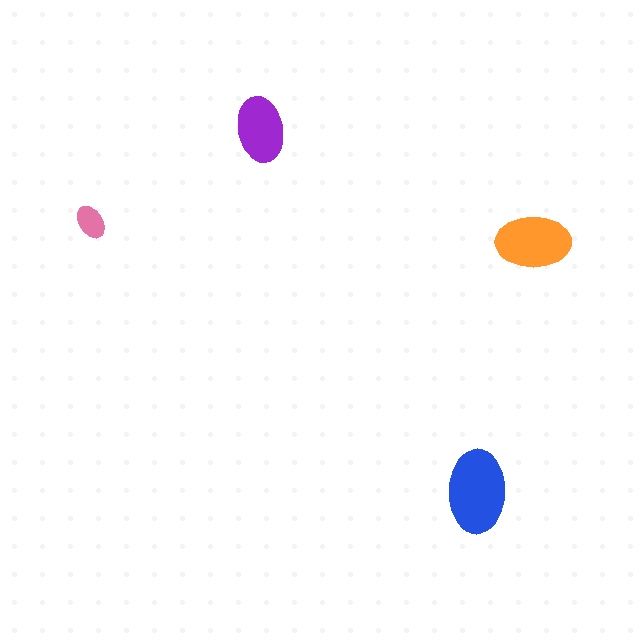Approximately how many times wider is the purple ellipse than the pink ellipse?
About 2 times wider.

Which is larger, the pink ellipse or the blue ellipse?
The blue one.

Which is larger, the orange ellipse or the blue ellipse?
The blue one.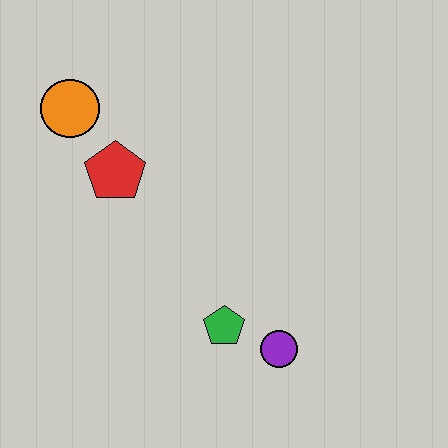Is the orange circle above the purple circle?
Yes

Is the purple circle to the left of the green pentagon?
No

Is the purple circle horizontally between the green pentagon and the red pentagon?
No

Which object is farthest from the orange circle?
The purple circle is farthest from the orange circle.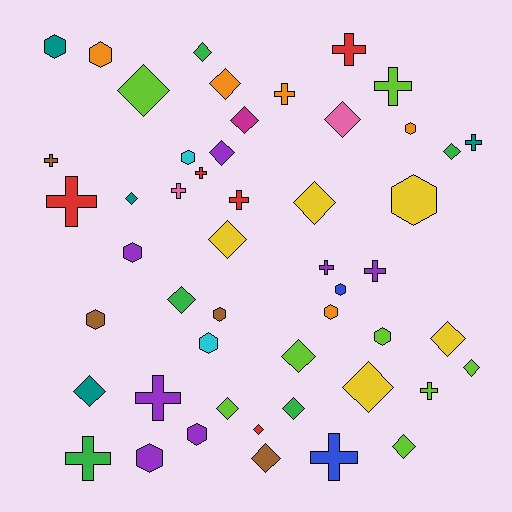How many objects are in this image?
There are 50 objects.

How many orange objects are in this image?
There are 5 orange objects.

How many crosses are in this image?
There are 15 crosses.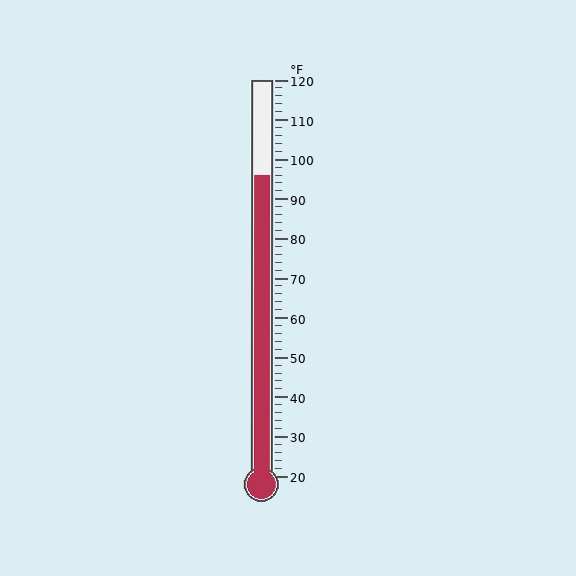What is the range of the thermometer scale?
The thermometer scale ranges from 20°F to 120°F.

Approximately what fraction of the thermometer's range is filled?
The thermometer is filled to approximately 75% of its range.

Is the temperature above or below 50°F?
The temperature is above 50°F.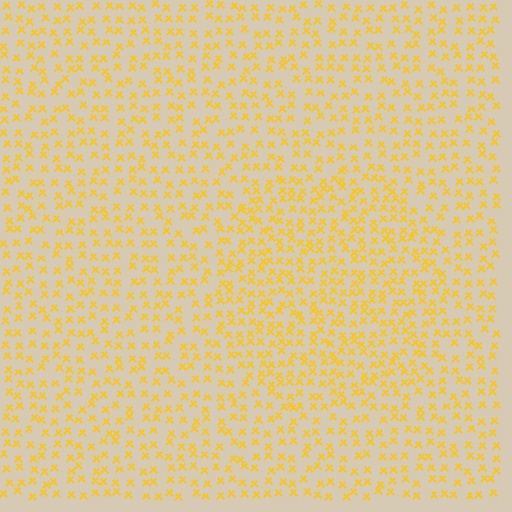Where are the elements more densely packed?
The elements are more densely packed inside the circle boundary.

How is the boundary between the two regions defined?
The boundary is defined by a change in element density (approximately 1.5x ratio). All elements are the same color, size, and shape.